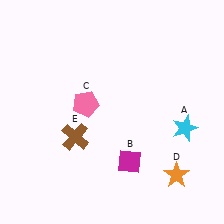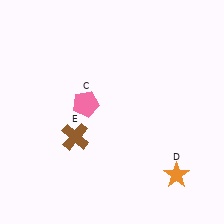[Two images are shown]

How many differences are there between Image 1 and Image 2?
There are 2 differences between the two images.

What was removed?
The cyan star (A), the magenta diamond (B) were removed in Image 2.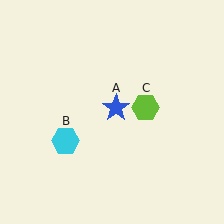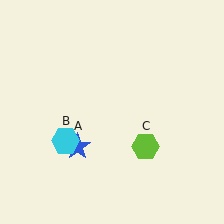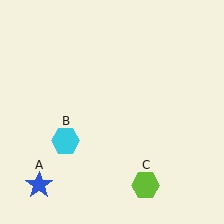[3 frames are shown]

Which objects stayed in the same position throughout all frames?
Cyan hexagon (object B) remained stationary.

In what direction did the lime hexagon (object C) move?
The lime hexagon (object C) moved down.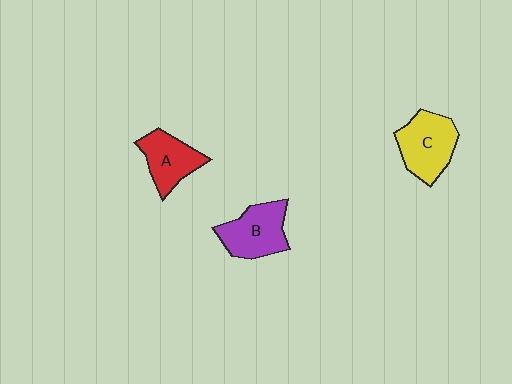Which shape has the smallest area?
Shape A (red).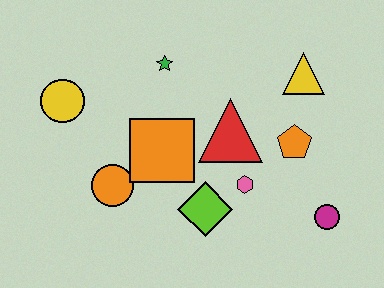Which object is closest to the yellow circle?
The orange circle is closest to the yellow circle.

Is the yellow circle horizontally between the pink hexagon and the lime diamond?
No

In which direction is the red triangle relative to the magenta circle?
The red triangle is to the left of the magenta circle.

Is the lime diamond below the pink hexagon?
Yes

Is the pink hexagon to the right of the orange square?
Yes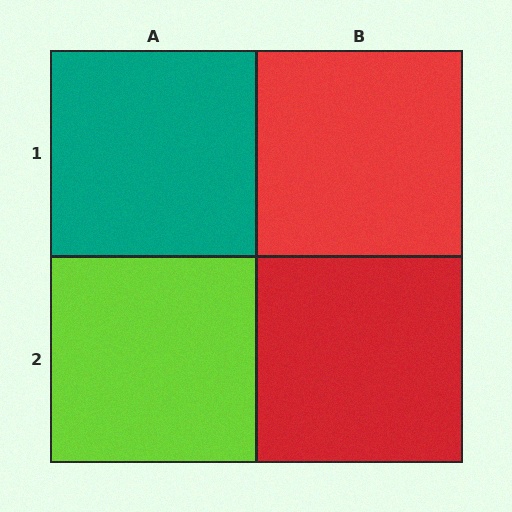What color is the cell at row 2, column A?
Lime.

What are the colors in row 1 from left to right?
Teal, red.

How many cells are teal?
1 cell is teal.